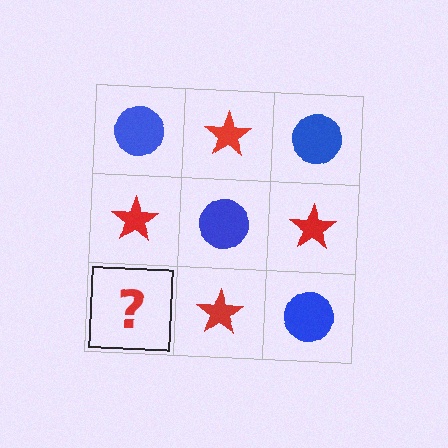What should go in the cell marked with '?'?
The missing cell should contain a blue circle.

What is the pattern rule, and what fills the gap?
The rule is that it alternates blue circle and red star in a checkerboard pattern. The gap should be filled with a blue circle.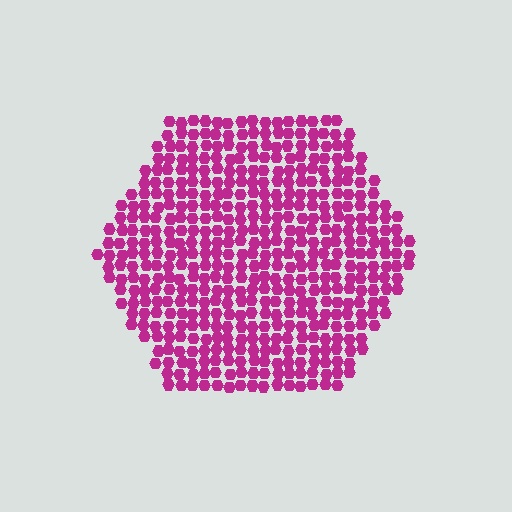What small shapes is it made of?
It is made of small hexagons.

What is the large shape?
The large shape is a hexagon.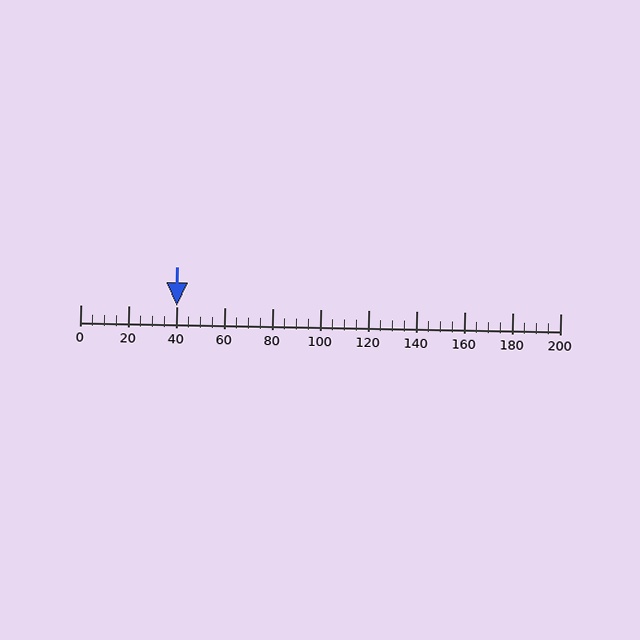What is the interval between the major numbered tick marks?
The major tick marks are spaced 20 units apart.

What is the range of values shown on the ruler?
The ruler shows values from 0 to 200.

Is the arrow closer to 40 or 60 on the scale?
The arrow is closer to 40.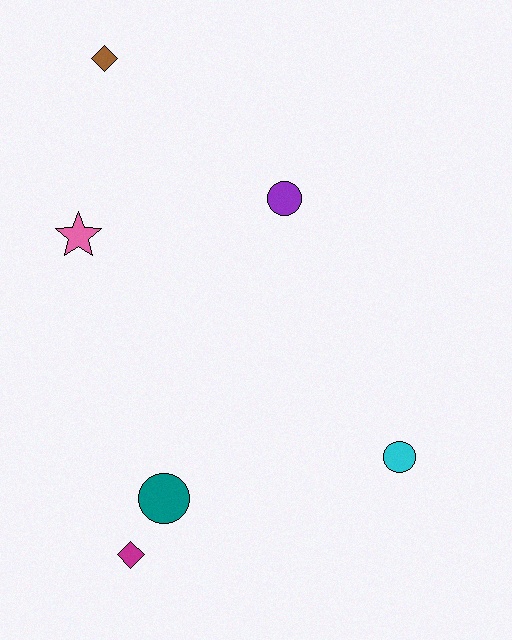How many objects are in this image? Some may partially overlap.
There are 6 objects.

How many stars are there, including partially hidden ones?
There is 1 star.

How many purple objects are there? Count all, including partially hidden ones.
There is 1 purple object.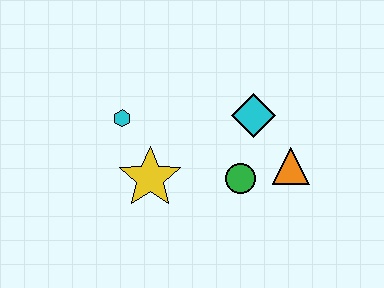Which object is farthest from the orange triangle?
The cyan hexagon is farthest from the orange triangle.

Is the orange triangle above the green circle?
Yes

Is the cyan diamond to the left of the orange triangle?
Yes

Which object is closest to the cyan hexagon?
The yellow star is closest to the cyan hexagon.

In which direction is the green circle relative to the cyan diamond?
The green circle is below the cyan diamond.